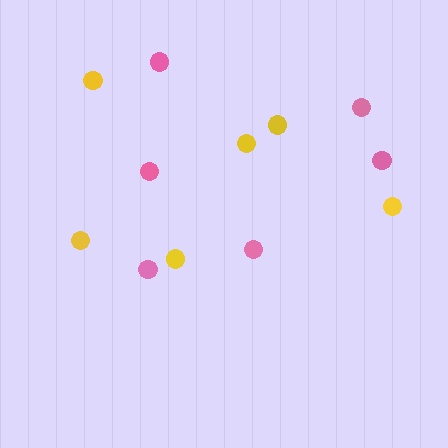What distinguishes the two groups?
There are 2 groups: one group of pink circles (6) and one group of yellow circles (6).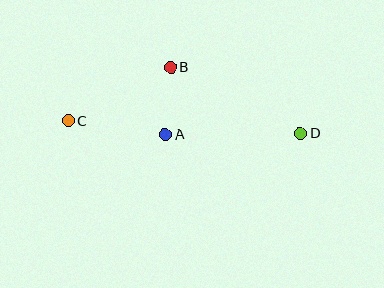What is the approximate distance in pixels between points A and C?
The distance between A and C is approximately 98 pixels.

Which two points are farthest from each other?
Points C and D are farthest from each other.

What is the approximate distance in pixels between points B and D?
The distance between B and D is approximately 146 pixels.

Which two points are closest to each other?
Points A and B are closest to each other.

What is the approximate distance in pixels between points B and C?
The distance between B and C is approximately 115 pixels.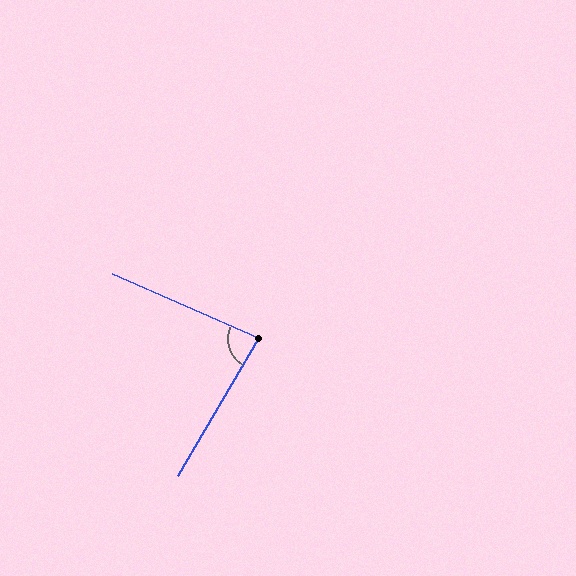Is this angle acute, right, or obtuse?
It is acute.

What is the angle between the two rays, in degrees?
Approximately 84 degrees.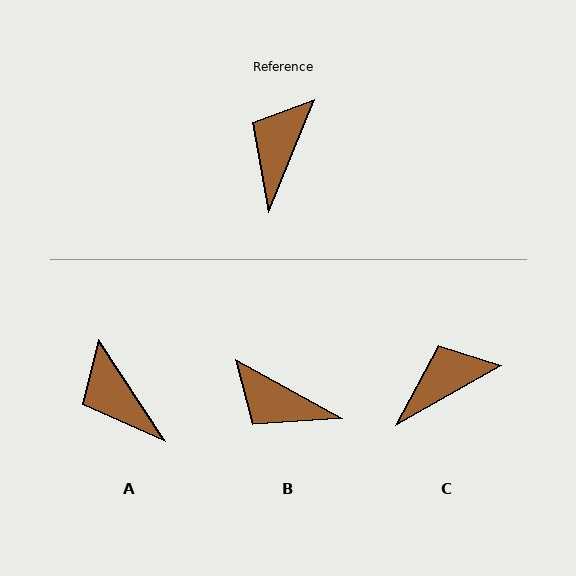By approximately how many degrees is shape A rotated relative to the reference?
Approximately 55 degrees counter-clockwise.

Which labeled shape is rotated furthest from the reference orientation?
B, about 83 degrees away.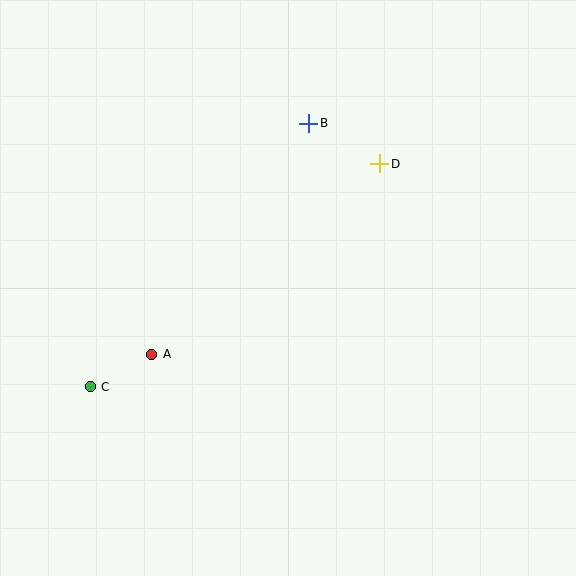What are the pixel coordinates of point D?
Point D is at (380, 164).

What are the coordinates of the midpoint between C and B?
The midpoint between C and B is at (200, 255).